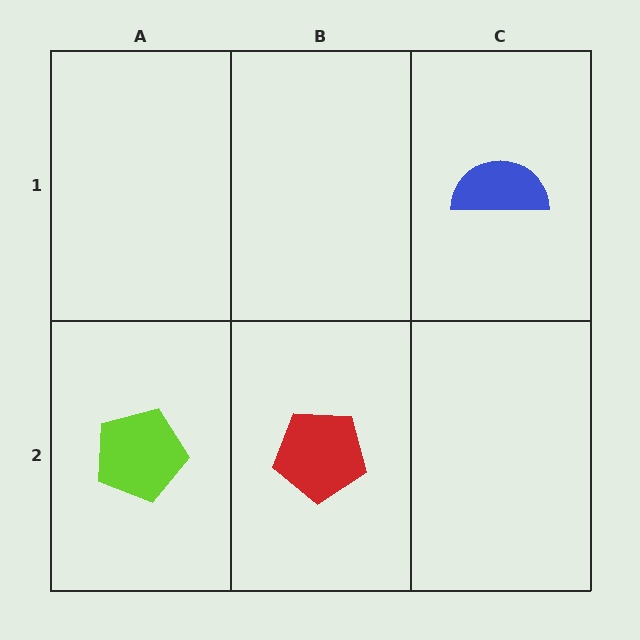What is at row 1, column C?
A blue semicircle.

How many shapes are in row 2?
2 shapes.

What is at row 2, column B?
A red pentagon.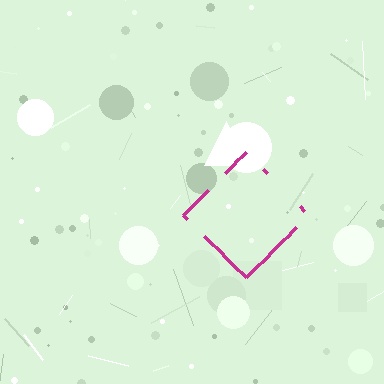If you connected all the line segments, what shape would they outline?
They would outline a diamond.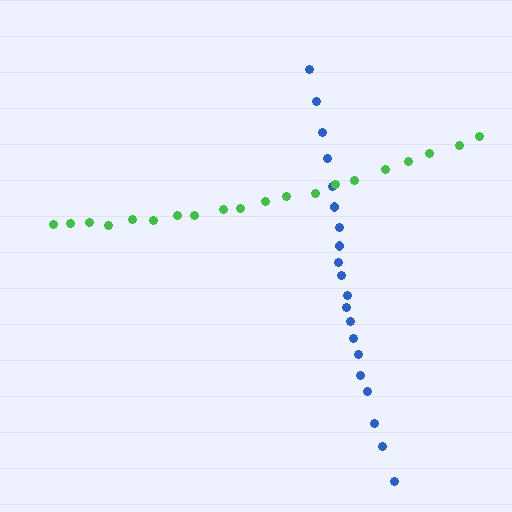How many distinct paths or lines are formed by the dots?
There are 2 distinct paths.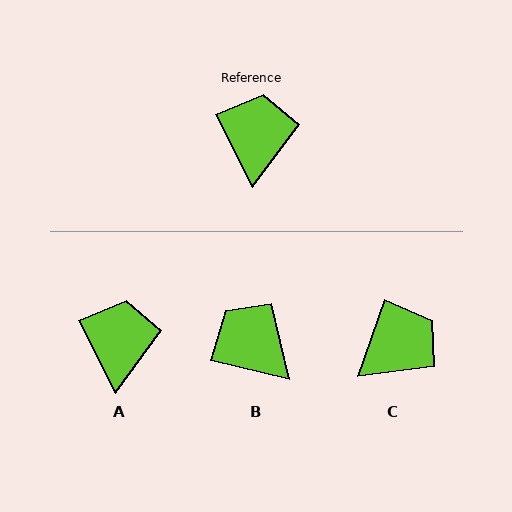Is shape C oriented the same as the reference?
No, it is off by about 46 degrees.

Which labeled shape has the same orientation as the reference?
A.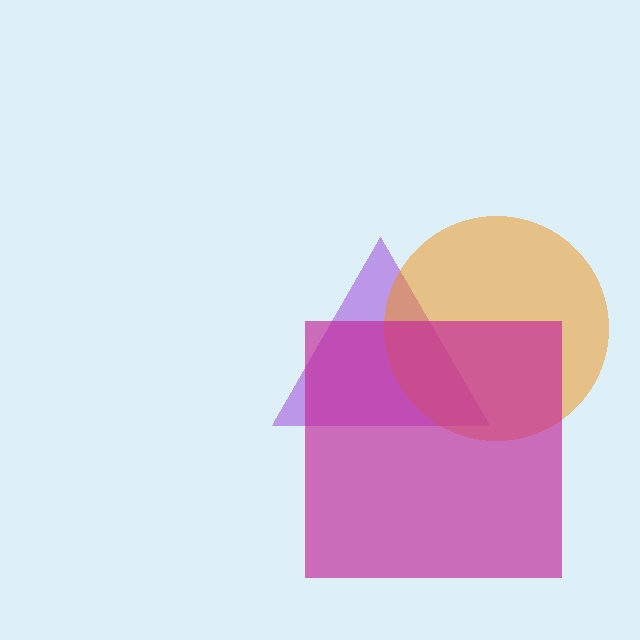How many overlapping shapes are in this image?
There are 3 overlapping shapes in the image.